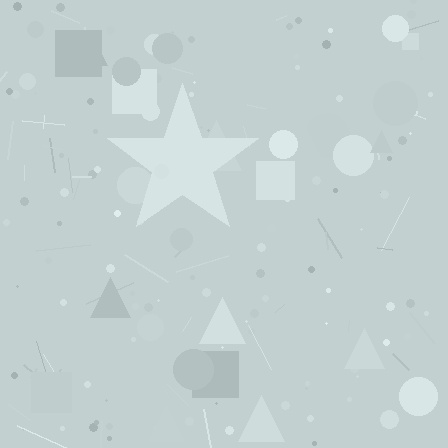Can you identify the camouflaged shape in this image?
The camouflaged shape is a star.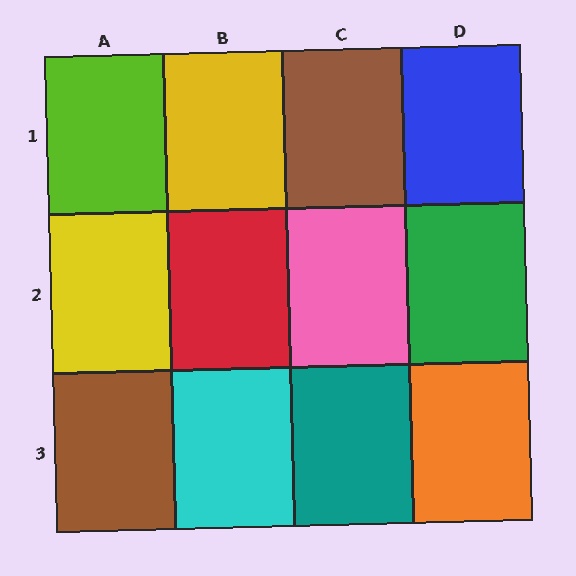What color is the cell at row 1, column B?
Yellow.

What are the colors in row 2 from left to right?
Yellow, red, pink, green.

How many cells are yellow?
2 cells are yellow.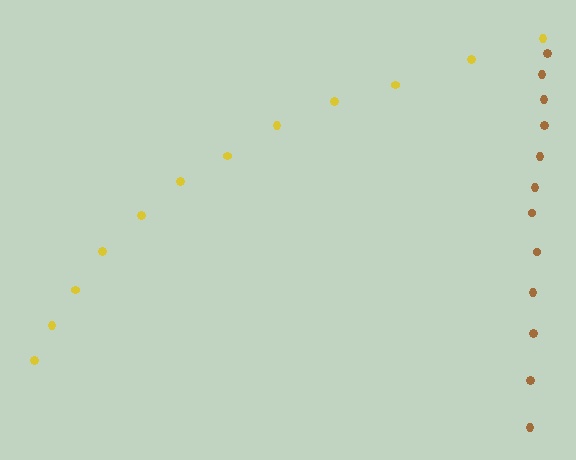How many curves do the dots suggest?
There are 2 distinct paths.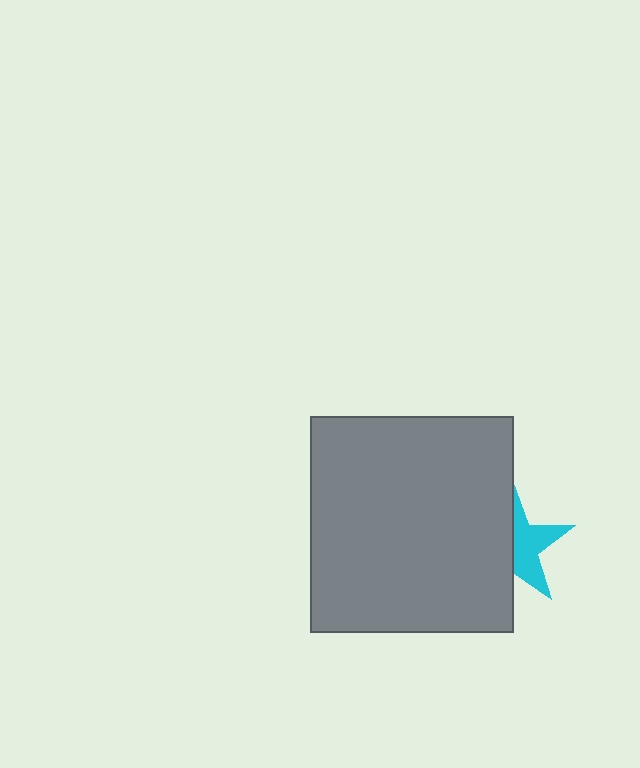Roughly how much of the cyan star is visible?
About half of it is visible (roughly 49%).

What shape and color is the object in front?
The object in front is a gray rectangle.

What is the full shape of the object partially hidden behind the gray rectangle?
The partially hidden object is a cyan star.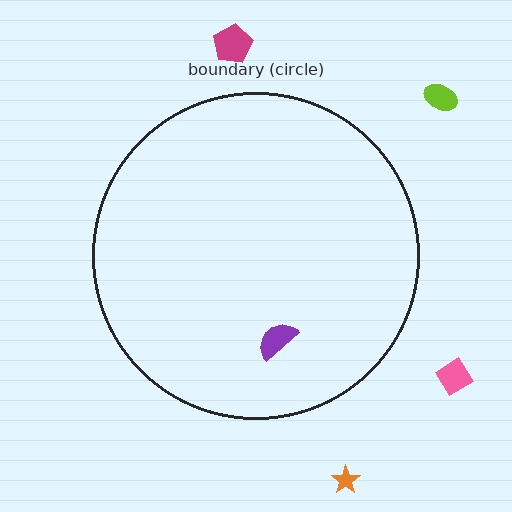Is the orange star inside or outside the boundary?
Outside.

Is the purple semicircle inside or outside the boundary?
Inside.